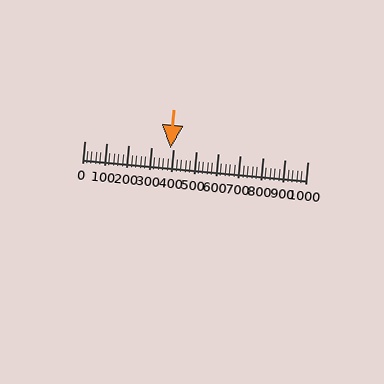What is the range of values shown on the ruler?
The ruler shows values from 0 to 1000.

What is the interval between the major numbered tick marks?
The major tick marks are spaced 100 units apart.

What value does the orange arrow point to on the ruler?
The orange arrow points to approximately 388.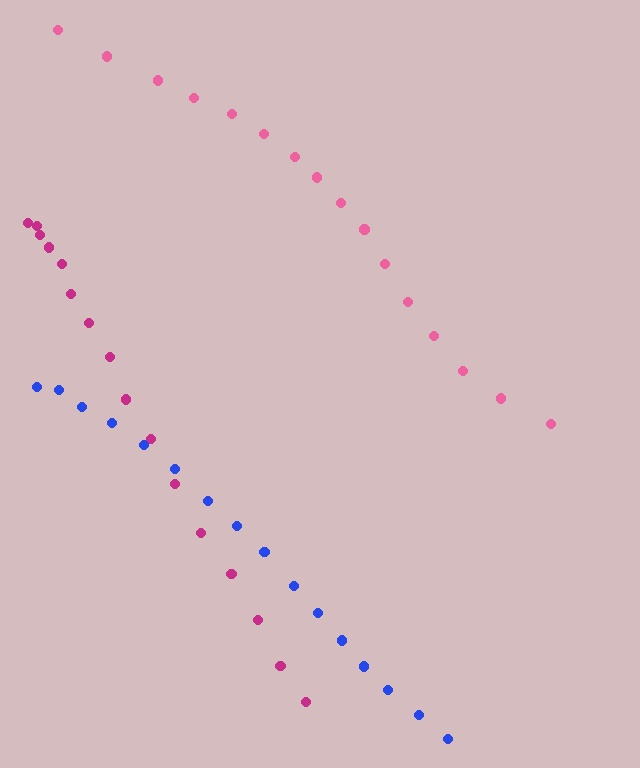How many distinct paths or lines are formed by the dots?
There are 3 distinct paths.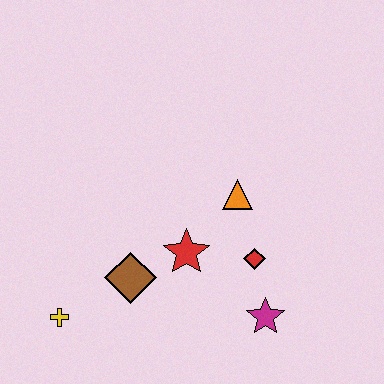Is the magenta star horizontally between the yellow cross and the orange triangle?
No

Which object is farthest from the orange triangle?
The yellow cross is farthest from the orange triangle.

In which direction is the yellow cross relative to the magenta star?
The yellow cross is to the left of the magenta star.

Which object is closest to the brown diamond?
The red star is closest to the brown diamond.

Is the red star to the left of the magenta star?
Yes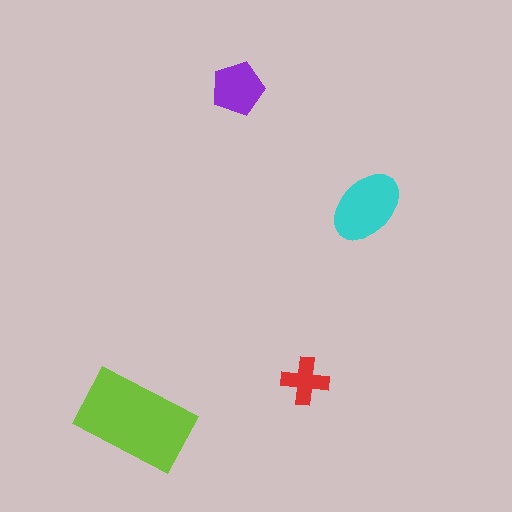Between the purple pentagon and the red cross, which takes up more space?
The purple pentagon.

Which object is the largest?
The lime rectangle.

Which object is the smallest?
The red cross.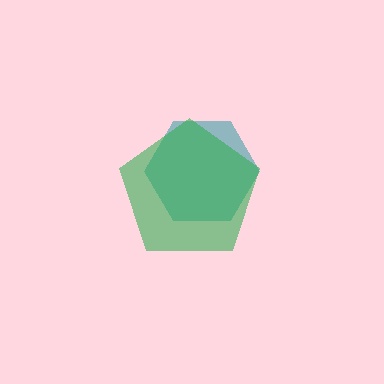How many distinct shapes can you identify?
There are 2 distinct shapes: a teal hexagon, a green pentagon.